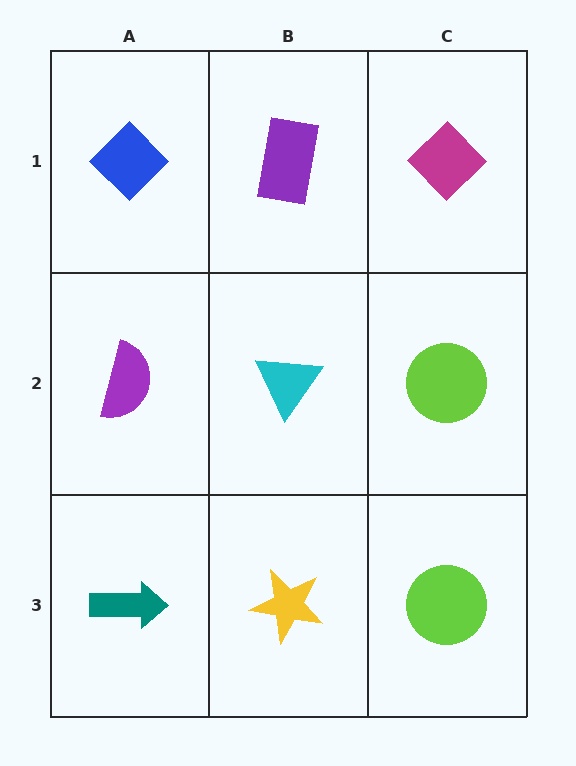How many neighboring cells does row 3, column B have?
3.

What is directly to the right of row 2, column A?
A cyan triangle.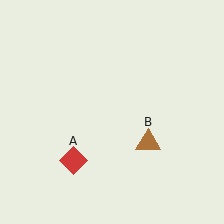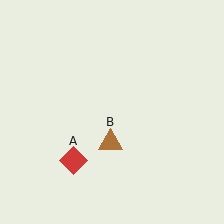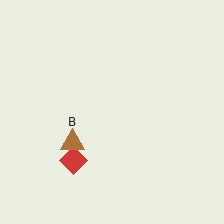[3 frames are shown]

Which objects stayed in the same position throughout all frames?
Red diamond (object A) remained stationary.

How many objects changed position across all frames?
1 object changed position: brown triangle (object B).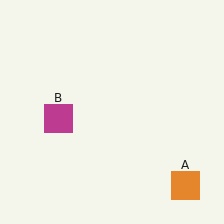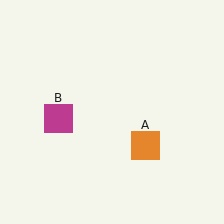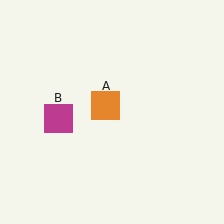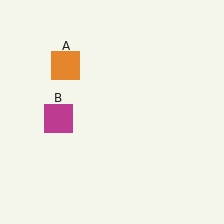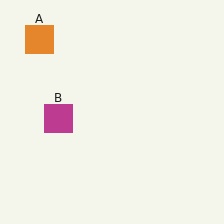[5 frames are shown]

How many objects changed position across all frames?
1 object changed position: orange square (object A).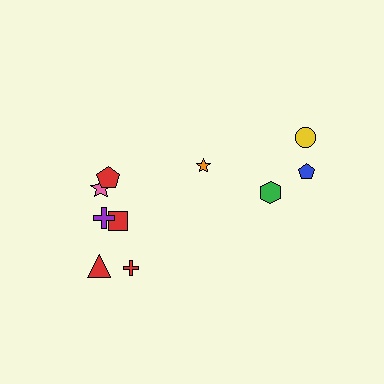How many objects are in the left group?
There are 6 objects.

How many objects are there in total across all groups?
There are 10 objects.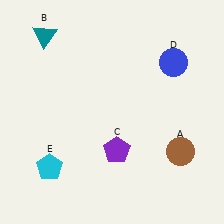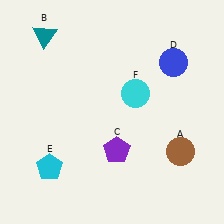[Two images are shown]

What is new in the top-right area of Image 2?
A cyan circle (F) was added in the top-right area of Image 2.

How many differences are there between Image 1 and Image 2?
There is 1 difference between the two images.